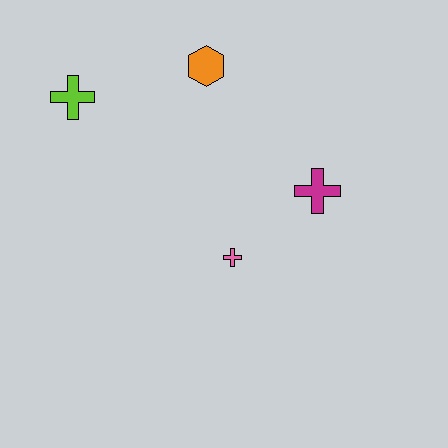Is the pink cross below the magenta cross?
Yes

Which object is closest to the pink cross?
The magenta cross is closest to the pink cross.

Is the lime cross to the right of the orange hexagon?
No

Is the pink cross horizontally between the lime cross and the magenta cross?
Yes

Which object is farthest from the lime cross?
The magenta cross is farthest from the lime cross.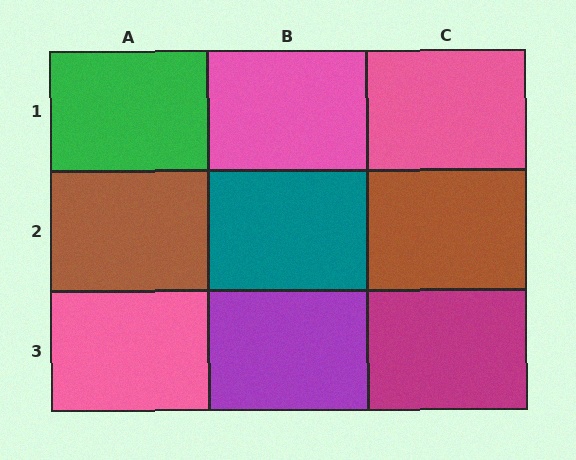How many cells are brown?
2 cells are brown.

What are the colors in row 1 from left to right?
Green, pink, pink.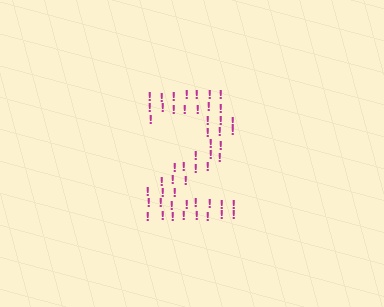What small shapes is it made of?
It is made of small exclamation marks.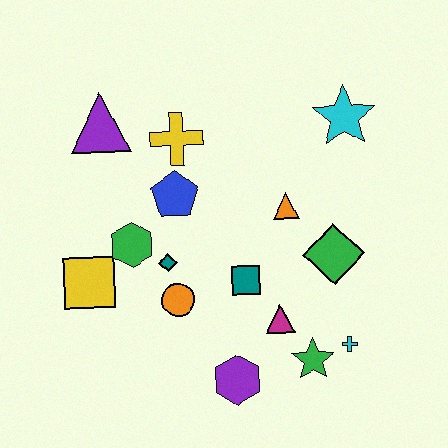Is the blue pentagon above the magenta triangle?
Yes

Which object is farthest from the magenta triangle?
The purple triangle is farthest from the magenta triangle.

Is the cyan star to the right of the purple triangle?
Yes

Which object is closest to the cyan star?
The orange triangle is closest to the cyan star.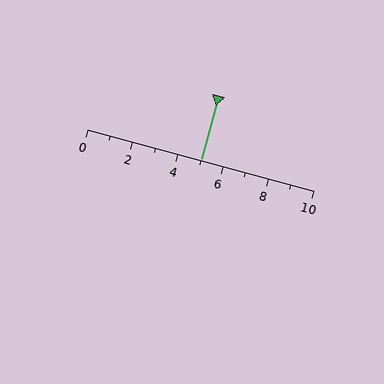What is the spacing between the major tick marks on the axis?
The major ticks are spaced 2 apart.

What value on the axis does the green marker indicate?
The marker indicates approximately 5.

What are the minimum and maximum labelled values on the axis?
The axis runs from 0 to 10.